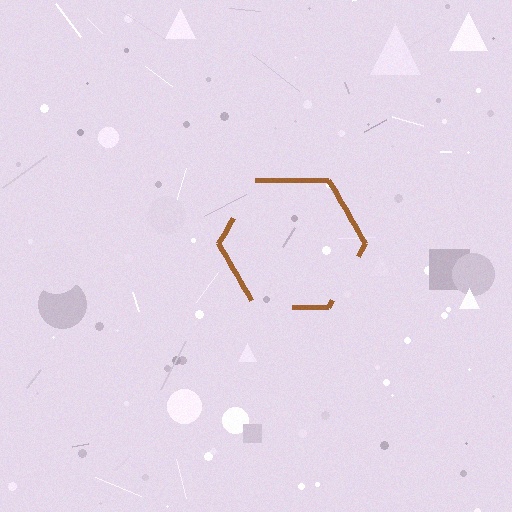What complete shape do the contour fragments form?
The contour fragments form a hexagon.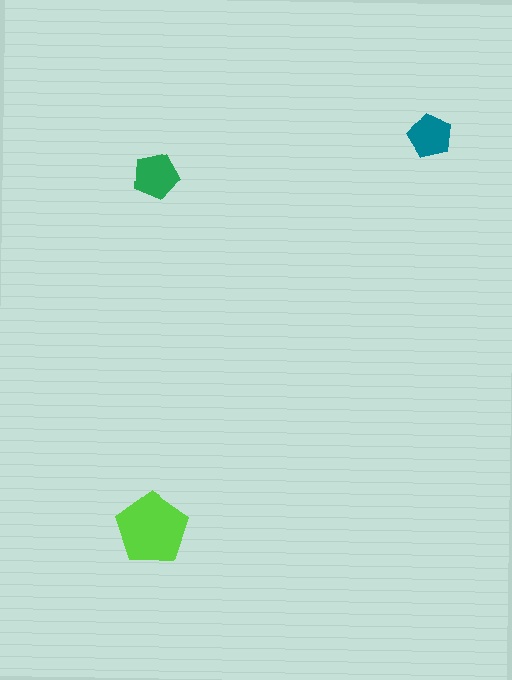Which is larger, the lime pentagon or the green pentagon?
The lime one.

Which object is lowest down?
The lime pentagon is bottommost.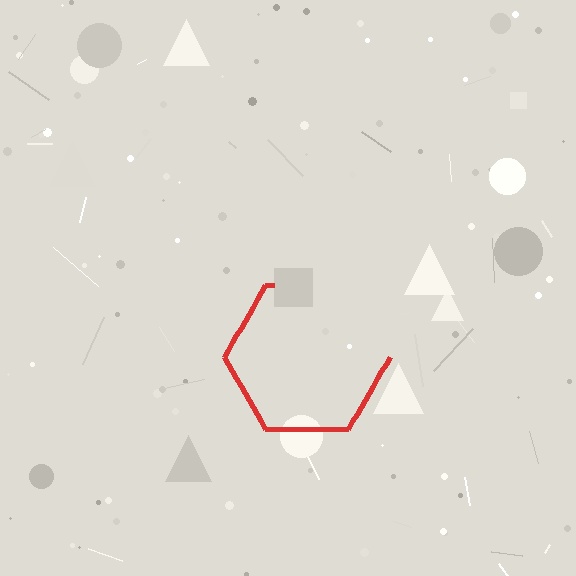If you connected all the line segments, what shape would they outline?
They would outline a hexagon.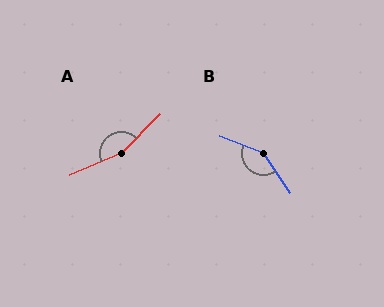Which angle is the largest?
A, at approximately 158 degrees.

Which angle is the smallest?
B, at approximately 145 degrees.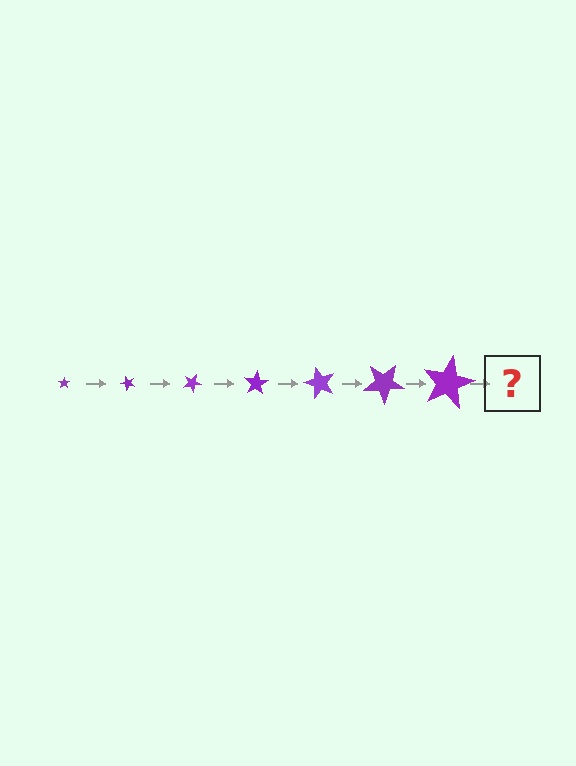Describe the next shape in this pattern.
It should be a star, larger than the previous one and rotated 350 degrees from the start.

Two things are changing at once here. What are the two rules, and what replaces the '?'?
The two rules are that the star grows larger each step and it rotates 50 degrees each step. The '?' should be a star, larger than the previous one and rotated 350 degrees from the start.